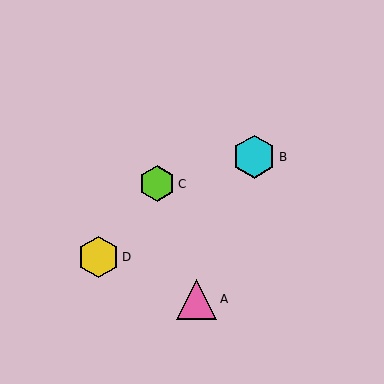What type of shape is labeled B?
Shape B is a cyan hexagon.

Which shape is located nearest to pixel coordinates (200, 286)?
The pink triangle (labeled A) at (196, 299) is nearest to that location.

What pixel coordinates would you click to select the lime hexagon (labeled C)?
Click at (157, 184) to select the lime hexagon C.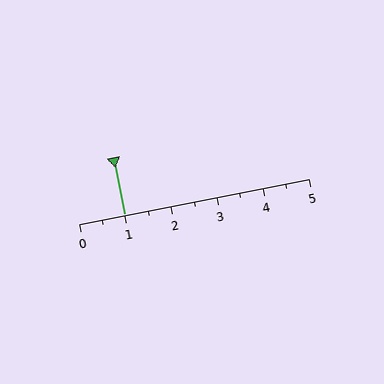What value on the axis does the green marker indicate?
The marker indicates approximately 1.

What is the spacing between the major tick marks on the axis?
The major ticks are spaced 1 apart.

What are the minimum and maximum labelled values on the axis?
The axis runs from 0 to 5.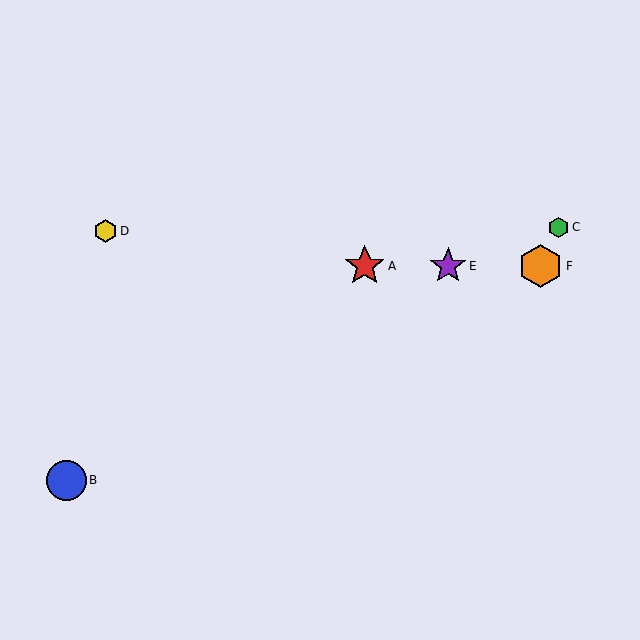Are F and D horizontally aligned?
No, F is at y≈266 and D is at y≈231.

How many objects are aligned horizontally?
3 objects (A, E, F) are aligned horizontally.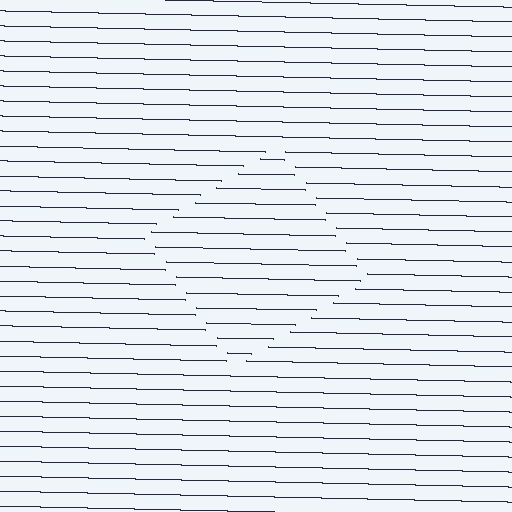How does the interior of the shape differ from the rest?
The interior of the shape contains the same grating, shifted by half a period — the contour is defined by the phase discontinuity where line-ends from the inner and outer gratings abut.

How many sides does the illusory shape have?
4 sides — the line-ends trace a square.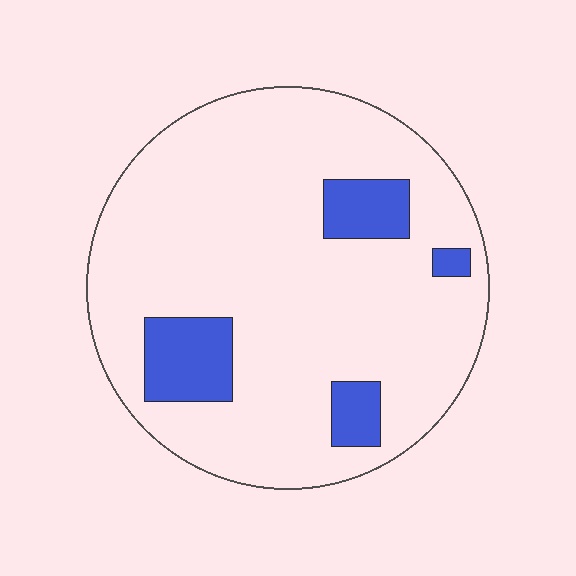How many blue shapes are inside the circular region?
4.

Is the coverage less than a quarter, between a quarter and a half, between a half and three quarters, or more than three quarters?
Less than a quarter.